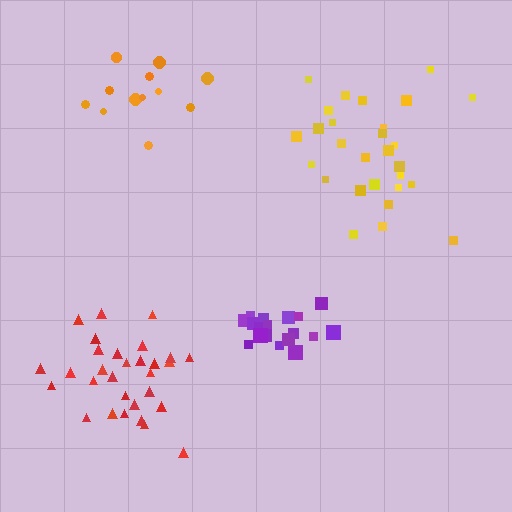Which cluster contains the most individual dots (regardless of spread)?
Red (30).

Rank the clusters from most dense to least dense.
purple, red, yellow, orange.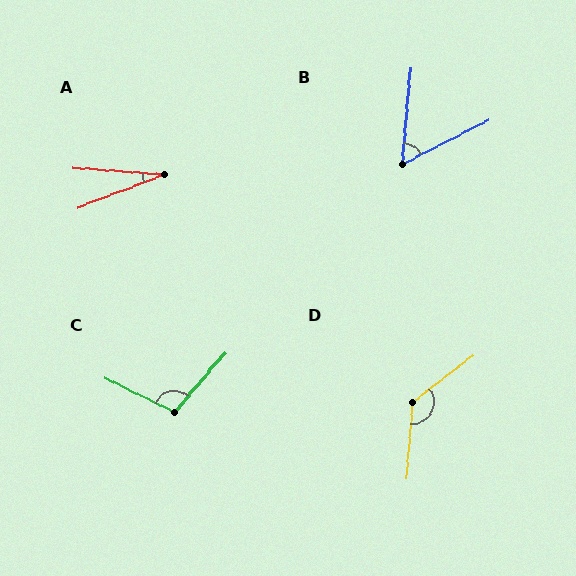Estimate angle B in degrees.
Approximately 58 degrees.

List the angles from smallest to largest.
A (25°), B (58°), C (105°), D (132°).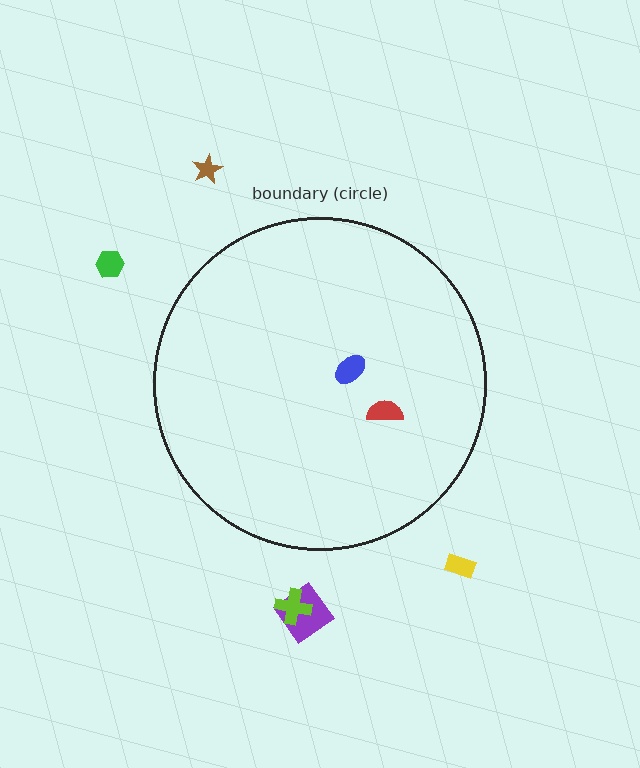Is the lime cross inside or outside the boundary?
Outside.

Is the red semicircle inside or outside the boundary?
Inside.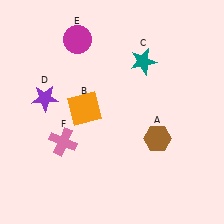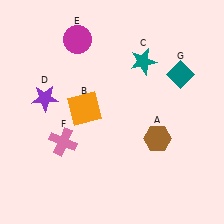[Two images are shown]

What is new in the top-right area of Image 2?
A teal diamond (G) was added in the top-right area of Image 2.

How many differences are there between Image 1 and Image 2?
There is 1 difference between the two images.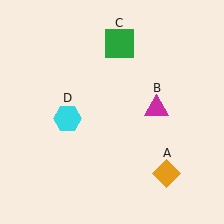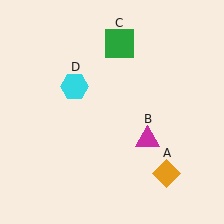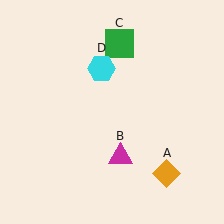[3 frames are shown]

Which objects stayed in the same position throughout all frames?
Orange diamond (object A) and green square (object C) remained stationary.